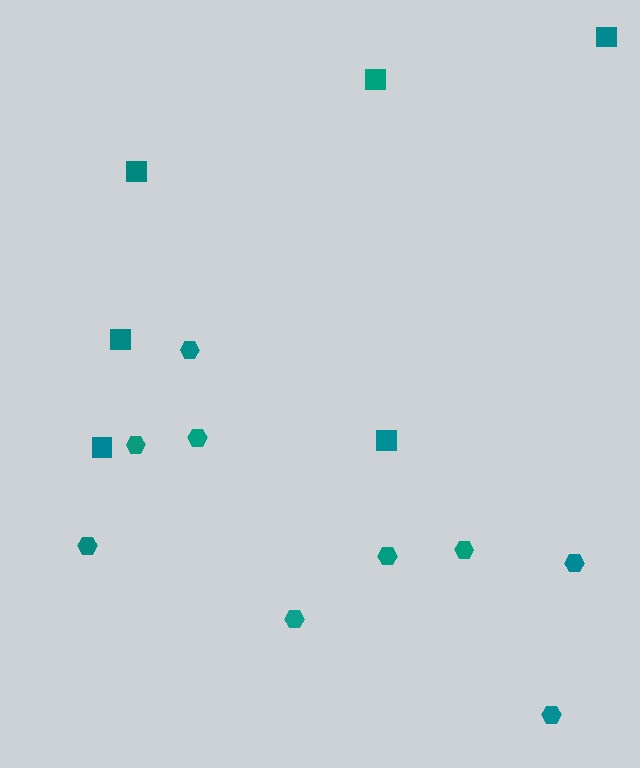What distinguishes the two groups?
There are 2 groups: one group of squares (6) and one group of hexagons (9).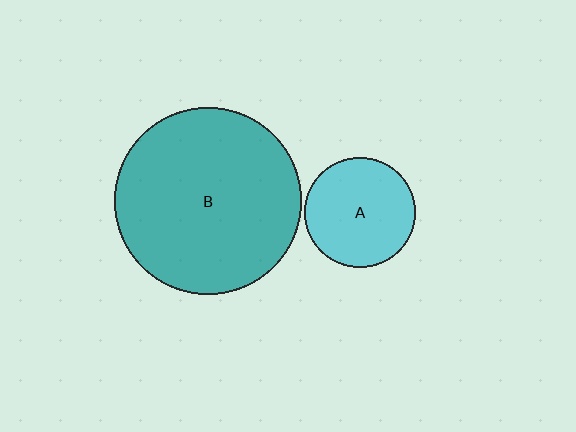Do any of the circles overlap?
No, none of the circles overlap.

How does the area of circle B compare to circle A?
Approximately 2.9 times.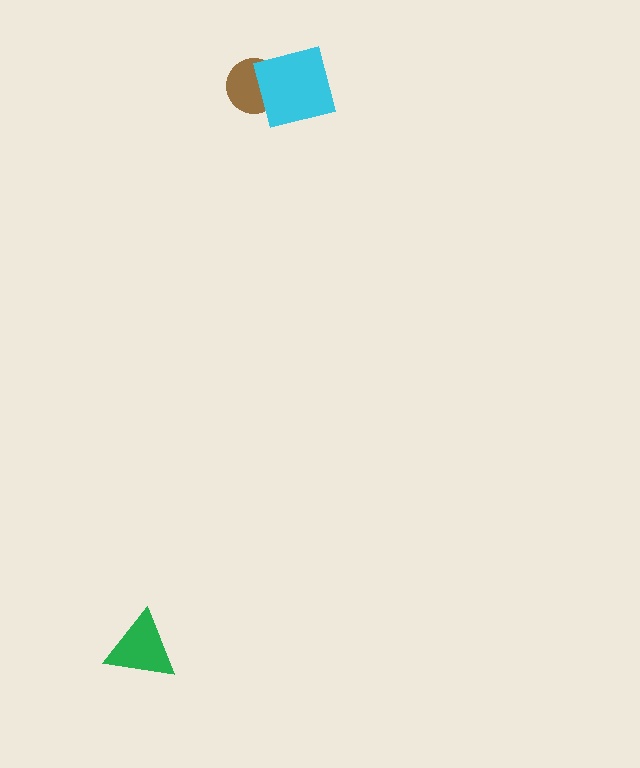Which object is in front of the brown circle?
The cyan square is in front of the brown circle.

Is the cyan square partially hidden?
No, no other shape covers it.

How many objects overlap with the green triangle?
0 objects overlap with the green triangle.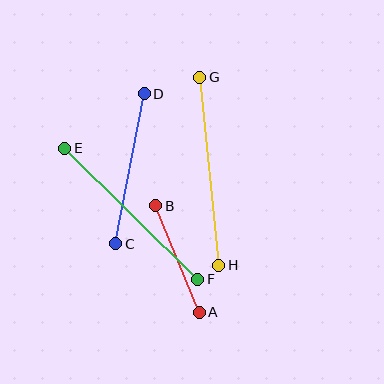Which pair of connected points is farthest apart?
Points G and H are farthest apart.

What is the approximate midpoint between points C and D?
The midpoint is at approximately (130, 169) pixels.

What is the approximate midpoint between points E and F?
The midpoint is at approximately (131, 214) pixels.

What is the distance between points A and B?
The distance is approximately 115 pixels.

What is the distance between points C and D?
The distance is approximately 152 pixels.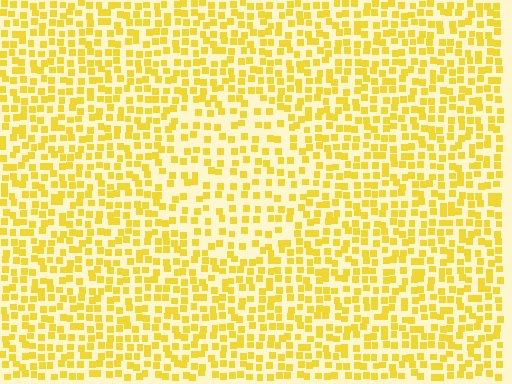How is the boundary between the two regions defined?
The boundary is defined by a change in element density (approximately 1.6x ratio). All elements are the same color, size, and shape.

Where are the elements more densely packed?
The elements are more densely packed outside the circle boundary.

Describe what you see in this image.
The image contains small yellow elements arranged at two different densities. A circle-shaped region is visible where the elements are less densely packed than the surrounding area.